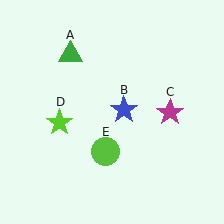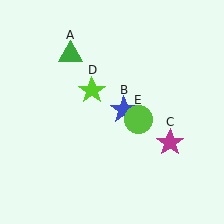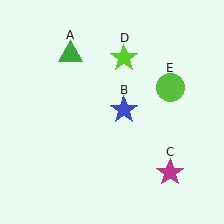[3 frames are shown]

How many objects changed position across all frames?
3 objects changed position: magenta star (object C), lime star (object D), lime circle (object E).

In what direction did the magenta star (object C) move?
The magenta star (object C) moved down.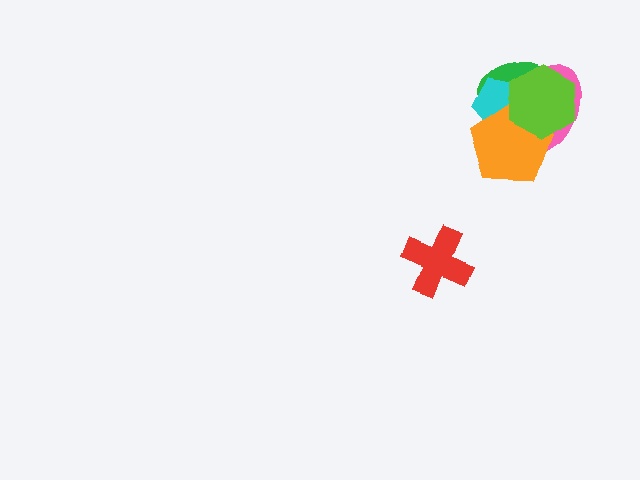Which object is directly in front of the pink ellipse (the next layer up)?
The cyan pentagon is directly in front of the pink ellipse.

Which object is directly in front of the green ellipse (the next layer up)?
The pink ellipse is directly in front of the green ellipse.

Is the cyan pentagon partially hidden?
Yes, it is partially covered by another shape.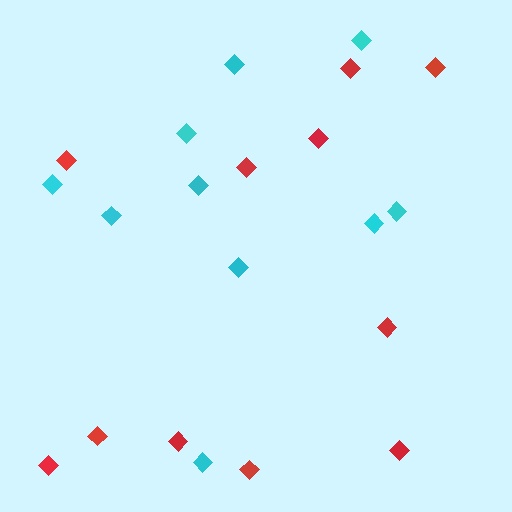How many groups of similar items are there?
There are 2 groups: one group of cyan diamonds (10) and one group of red diamonds (11).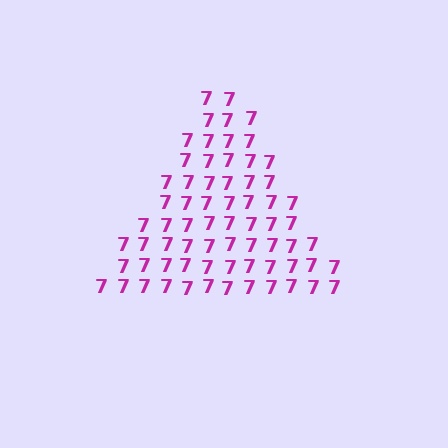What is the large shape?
The large shape is a triangle.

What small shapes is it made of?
It is made of small digit 7's.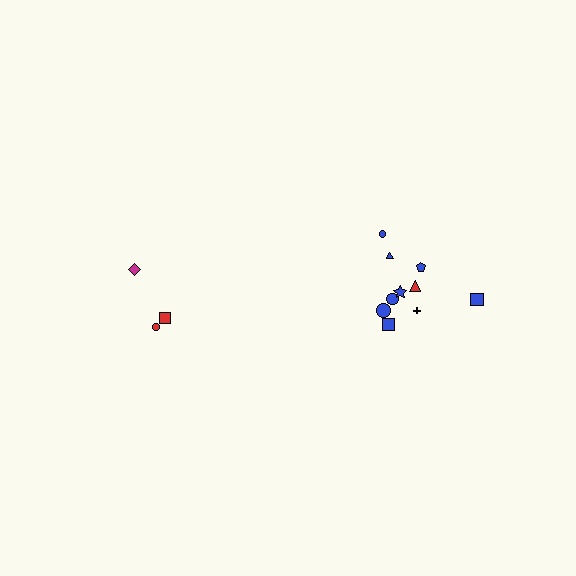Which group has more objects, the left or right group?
The right group.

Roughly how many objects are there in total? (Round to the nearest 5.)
Roughly 15 objects in total.